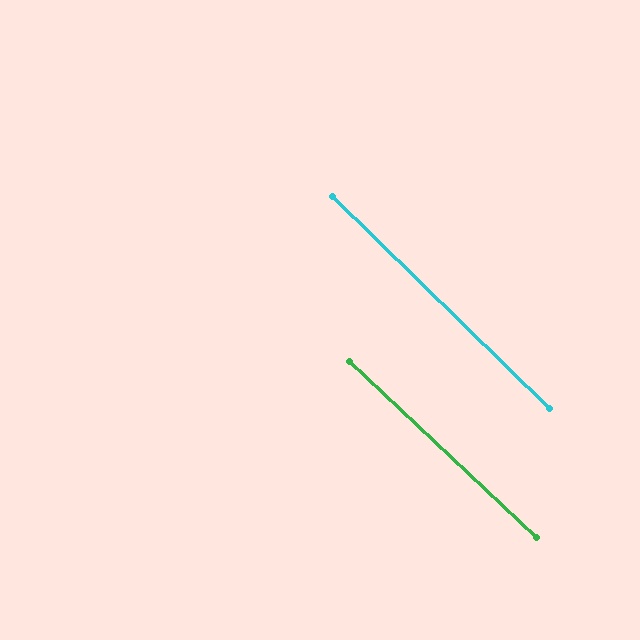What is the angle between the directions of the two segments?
Approximately 1 degree.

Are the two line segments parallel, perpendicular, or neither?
Parallel — their directions differ by only 1.1°.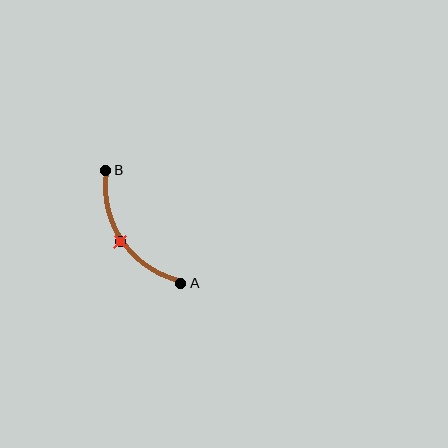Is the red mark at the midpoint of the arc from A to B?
Yes. The red mark lies on the arc at equal arc-length from both A and B — it is the arc midpoint.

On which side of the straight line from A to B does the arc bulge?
The arc bulges below and to the left of the straight line connecting A and B.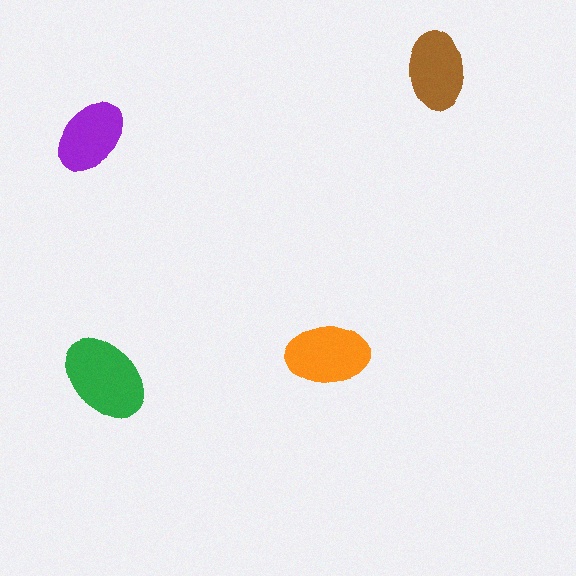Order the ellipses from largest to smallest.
the green one, the orange one, the brown one, the purple one.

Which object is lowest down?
The green ellipse is bottommost.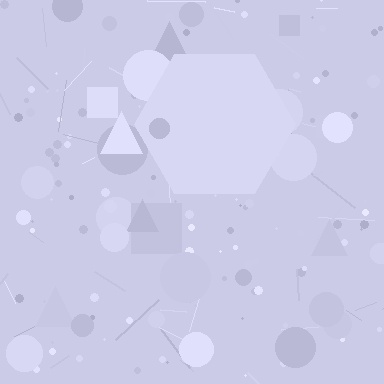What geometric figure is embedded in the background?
A hexagon is embedded in the background.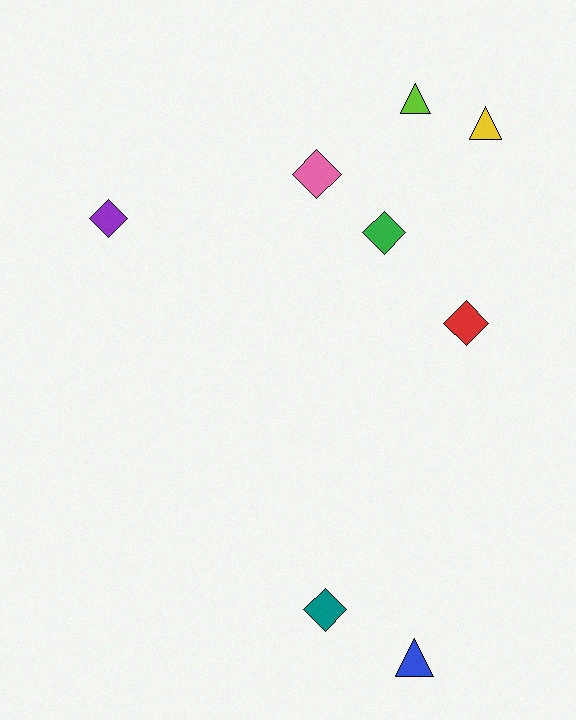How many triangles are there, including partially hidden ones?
There are 3 triangles.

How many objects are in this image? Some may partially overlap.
There are 8 objects.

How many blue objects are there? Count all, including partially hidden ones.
There is 1 blue object.